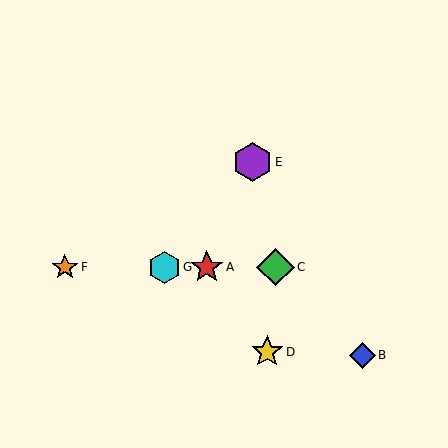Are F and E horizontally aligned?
No, F is at y≈267 and E is at y≈162.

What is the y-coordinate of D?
Object D is at y≈352.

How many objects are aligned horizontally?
4 objects (A, C, F, G) are aligned horizontally.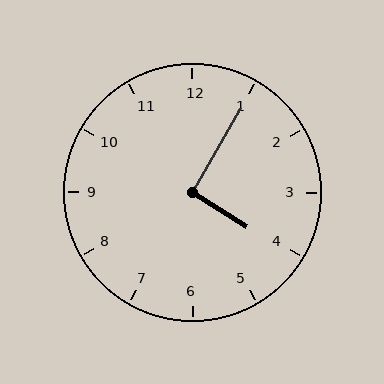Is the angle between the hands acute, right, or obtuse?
It is right.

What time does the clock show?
4:05.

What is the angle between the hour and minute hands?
Approximately 92 degrees.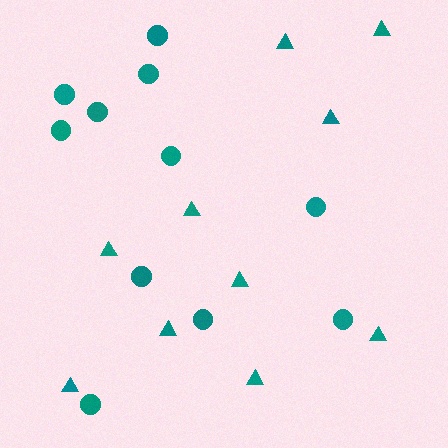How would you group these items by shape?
There are 2 groups: one group of triangles (10) and one group of circles (11).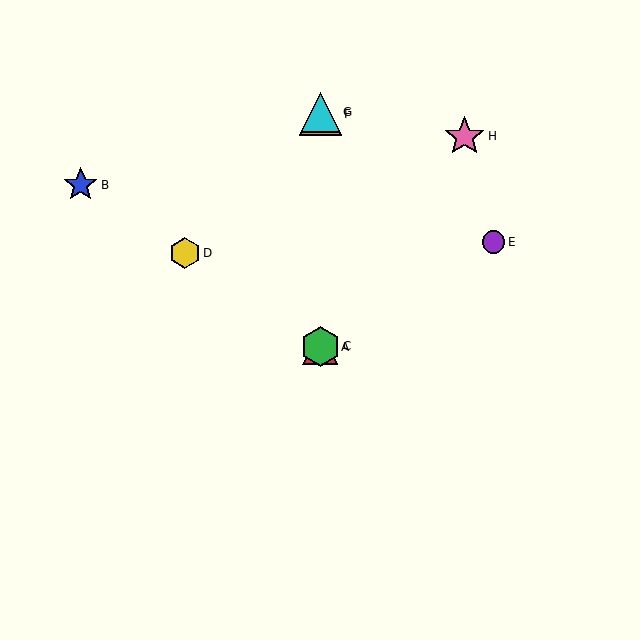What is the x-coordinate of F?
Object F is at x≈320.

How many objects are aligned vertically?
4 objects (A, C, F, G) are aligned vertically.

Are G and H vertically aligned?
No, G is at x≈320 and H is at x≈464.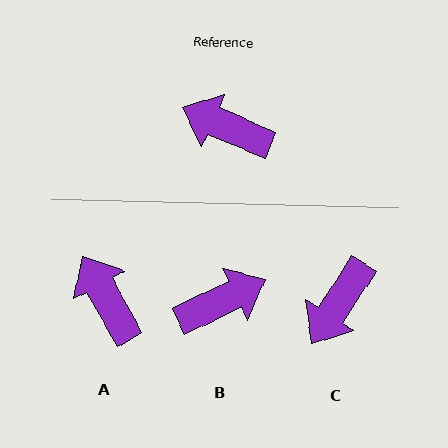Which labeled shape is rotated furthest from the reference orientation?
B, about 131 degrees away.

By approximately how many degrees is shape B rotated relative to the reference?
Approximately 131 degrees clockwise.